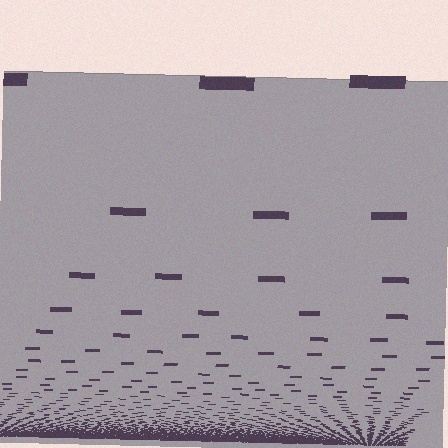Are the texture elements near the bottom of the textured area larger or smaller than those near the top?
Smaller. The gradient is inverted — elements near the bottom are smaller and denser.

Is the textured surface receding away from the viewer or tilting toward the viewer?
The surface appears to tilt toward the viewer. Texture elements get larger and sparser toward the top.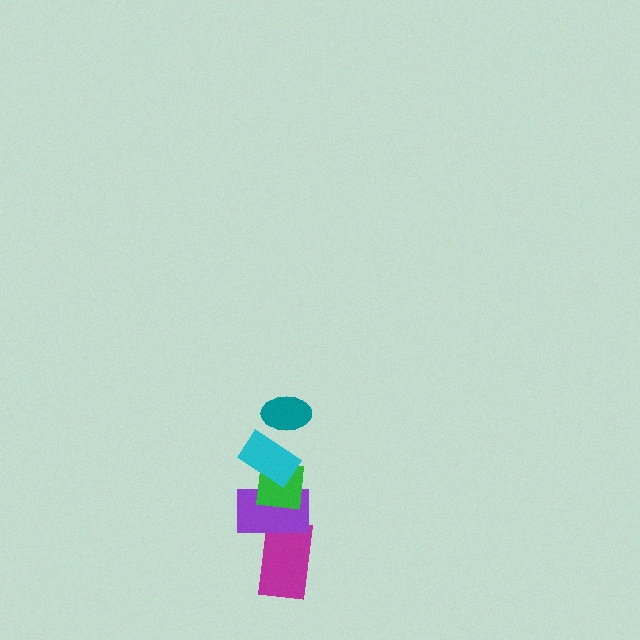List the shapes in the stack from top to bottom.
From top to bottom: the teal ellipse, the cyan rectangle, the green square, the purple rectangle, the magenta rectangle.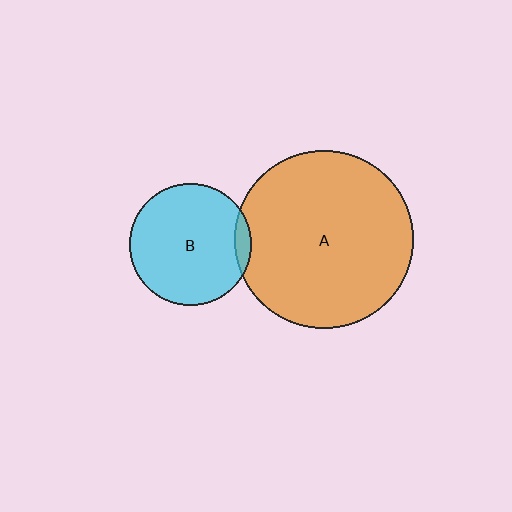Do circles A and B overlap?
Yes.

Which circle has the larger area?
Circle A (orange).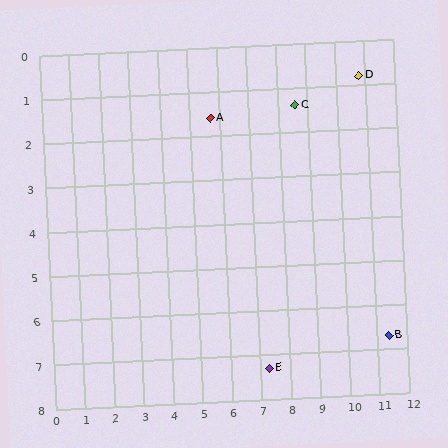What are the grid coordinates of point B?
Point B is at approximately (11.4, 6.7).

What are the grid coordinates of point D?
Point D is at approximately (10.8, 0.8).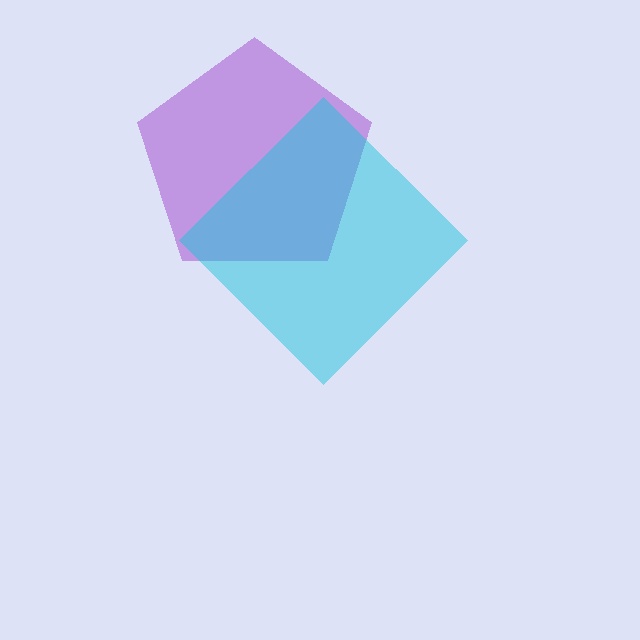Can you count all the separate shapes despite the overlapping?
Yes, there are 2 separate shapes.